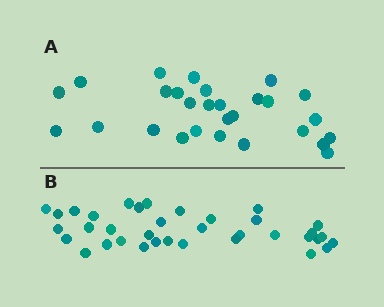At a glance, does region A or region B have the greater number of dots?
Region B (the bottom region) has more dots.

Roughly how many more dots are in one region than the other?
Region B has roughly 8 or so more dots than region A.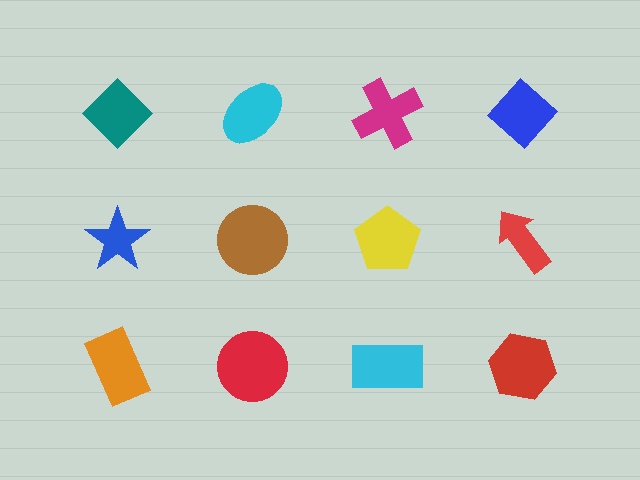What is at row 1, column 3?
A magenta cross.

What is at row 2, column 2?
A brown circle.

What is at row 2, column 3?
A yellow pentagon.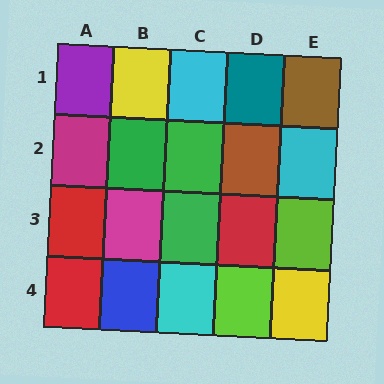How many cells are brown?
2 cells are brown.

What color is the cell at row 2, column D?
Brown.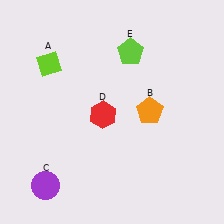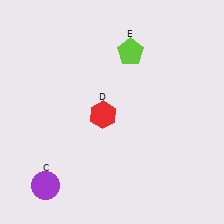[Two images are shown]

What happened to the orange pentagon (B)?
The orange pentagon (B) was removed in Image 2. It was in the top-right area of Image 1.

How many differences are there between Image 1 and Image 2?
There are 2 differences between the two images.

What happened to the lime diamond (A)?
The lime diamond (A) was removed in Image 2. It was in the top-left area of Image 1.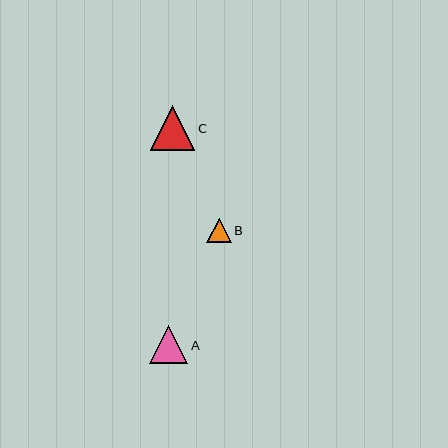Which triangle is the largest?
Triangle C is the largest with a size of approximately 45 pixels.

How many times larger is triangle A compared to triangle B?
Triangle A is approximately 1.6 times the size of triangle B.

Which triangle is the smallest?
Triangle B is the smallest with a size of approximately 24 pixels.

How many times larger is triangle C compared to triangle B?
Triangle C is approximately 1.8 times the size of triangle B.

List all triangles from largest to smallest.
From largest to smallest: C, A, B.